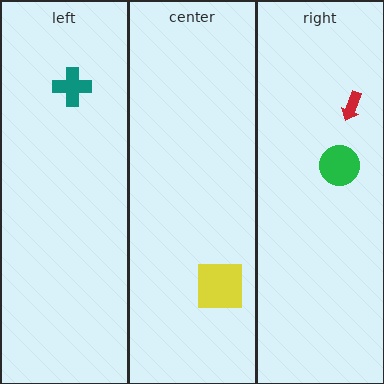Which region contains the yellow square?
The center region.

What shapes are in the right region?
The red arrow, the green circle.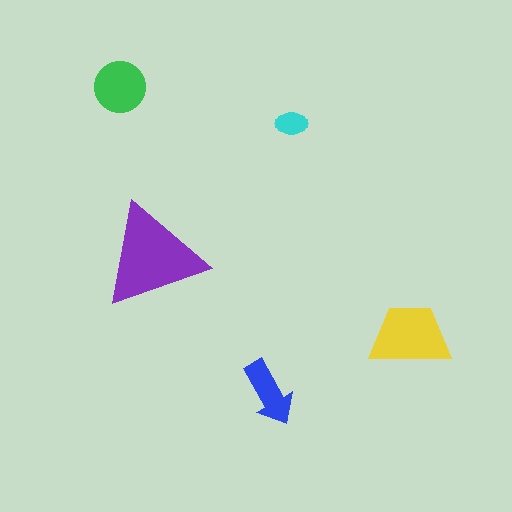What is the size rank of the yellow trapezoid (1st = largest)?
2nd.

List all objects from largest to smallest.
The purple triangle, the yellow trapezoid, the green circle, the blue arrow, the cyan ellipse.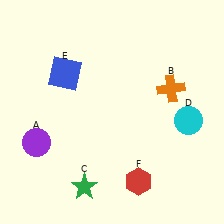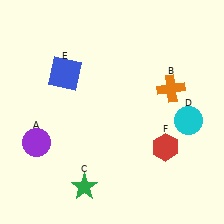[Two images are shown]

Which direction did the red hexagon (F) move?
The red hexagon (F) moved up.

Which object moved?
The red hexagon (F) moved up.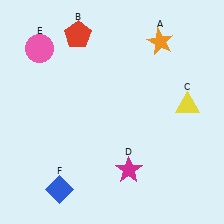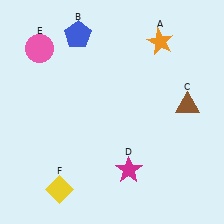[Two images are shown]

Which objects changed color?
B changed from red to blue. C changed from yellow to brown. F changed from blue to yellow.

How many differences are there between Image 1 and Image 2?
There are 3 differences between the two images.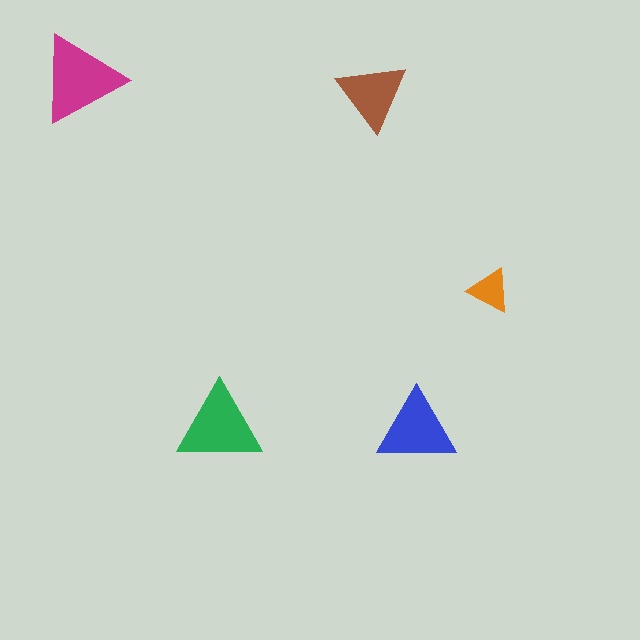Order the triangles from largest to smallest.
the magenta one, the green one, the blue one, the brown one, the orange one.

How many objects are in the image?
There are 5 objects in the image.